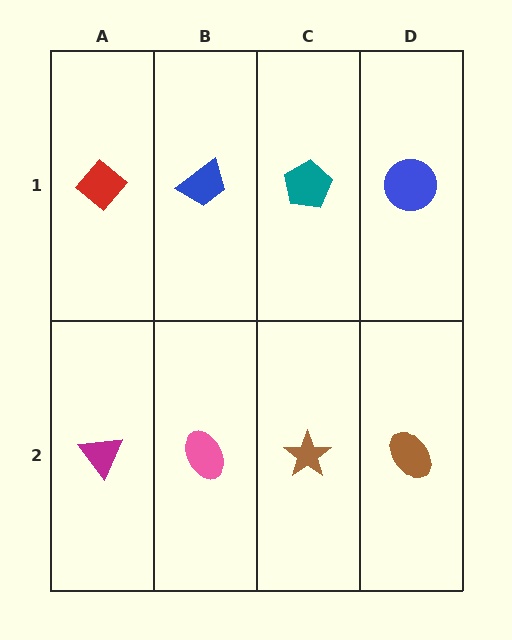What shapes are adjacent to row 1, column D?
A brown ellipse (row 2, column D), a teal pentagon (row 1, column C).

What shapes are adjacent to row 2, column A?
A red diamond (row 1, column A), a pink ellipse (row 2, column B).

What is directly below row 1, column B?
A pink ellipse.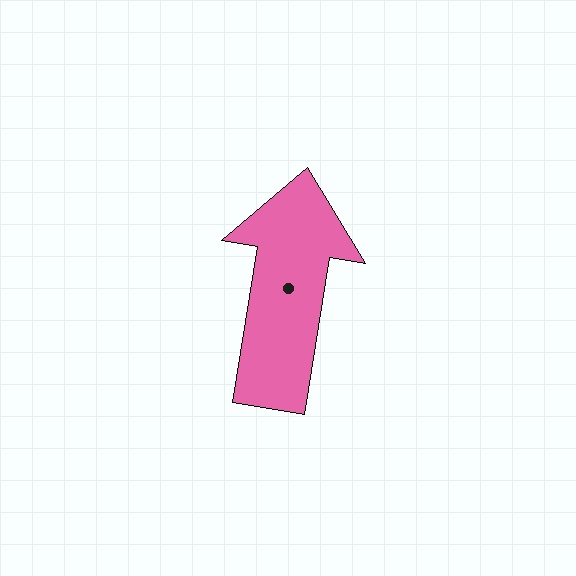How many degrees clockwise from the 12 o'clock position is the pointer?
Approximately 9 degrees.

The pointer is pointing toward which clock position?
Roughly 12 o'clock.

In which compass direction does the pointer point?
North.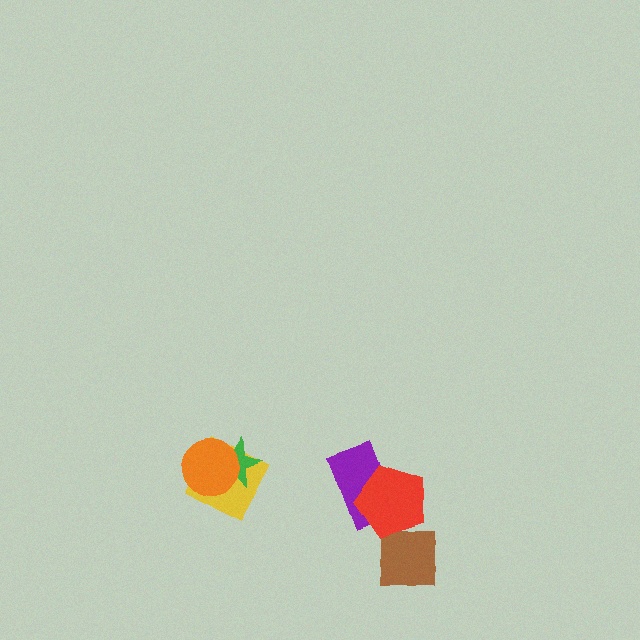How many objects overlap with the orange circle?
2 objects overlap with the orange circle.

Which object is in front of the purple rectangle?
The red pentagon is in front of the purple rectangle.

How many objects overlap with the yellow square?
2 objects overlap with the yellow square.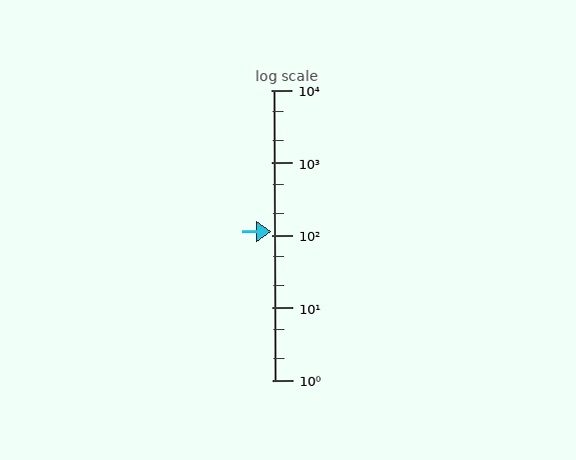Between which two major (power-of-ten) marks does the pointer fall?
The pointer is between 100 and 1000.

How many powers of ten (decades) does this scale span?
The scale spans 4 decades, from 1 to 10000.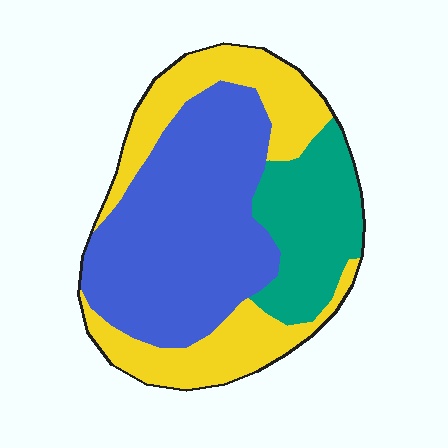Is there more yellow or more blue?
Blue.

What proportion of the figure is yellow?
Yellow takes up between a sixth and a third of the figure.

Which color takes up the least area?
Teal, at roughly 20%.